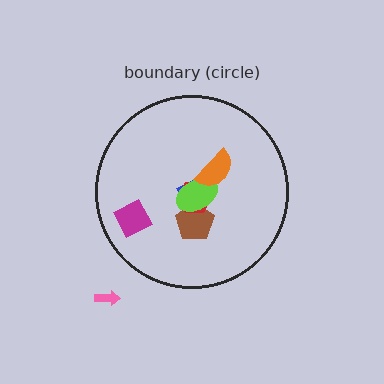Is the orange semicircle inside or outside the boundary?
Inside.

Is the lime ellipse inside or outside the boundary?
Inside.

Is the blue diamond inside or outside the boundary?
Inside.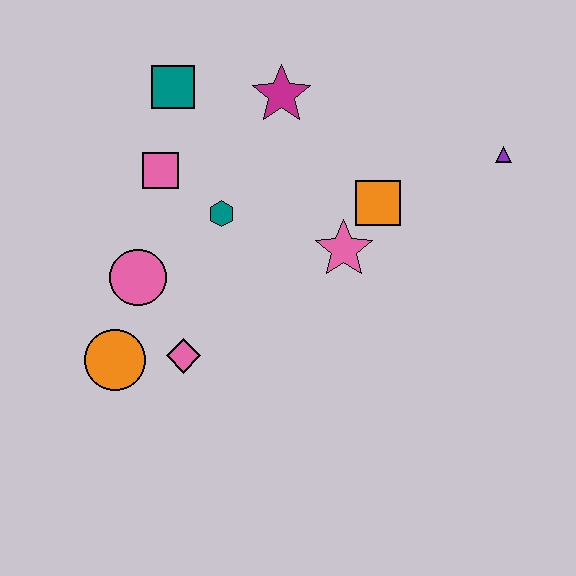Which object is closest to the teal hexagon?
The pink square is closest to the teal hexagon.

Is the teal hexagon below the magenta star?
Yes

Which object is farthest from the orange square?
The orange circle is farthest from the orange square.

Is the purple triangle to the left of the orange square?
No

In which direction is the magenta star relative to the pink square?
The magenta star is to the right of the pink square.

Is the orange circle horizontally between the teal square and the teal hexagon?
No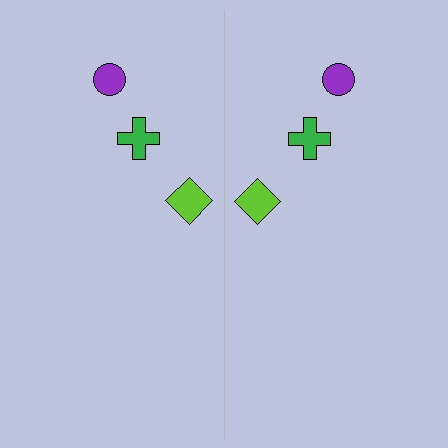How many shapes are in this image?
There are 6 shapes in this image.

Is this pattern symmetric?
Yes, this pattern has bilateral (reflection) symmetry.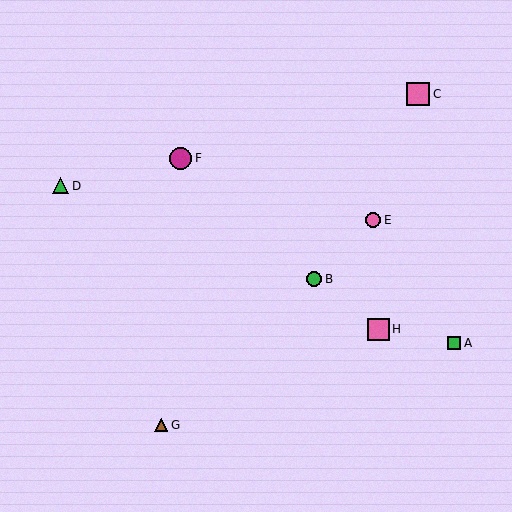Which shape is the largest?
The pink square (labeled C) is the largest.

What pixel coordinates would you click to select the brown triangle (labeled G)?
Click at (161, 425) to select the brown triangle G.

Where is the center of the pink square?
The center of the pink square is at (418, 94).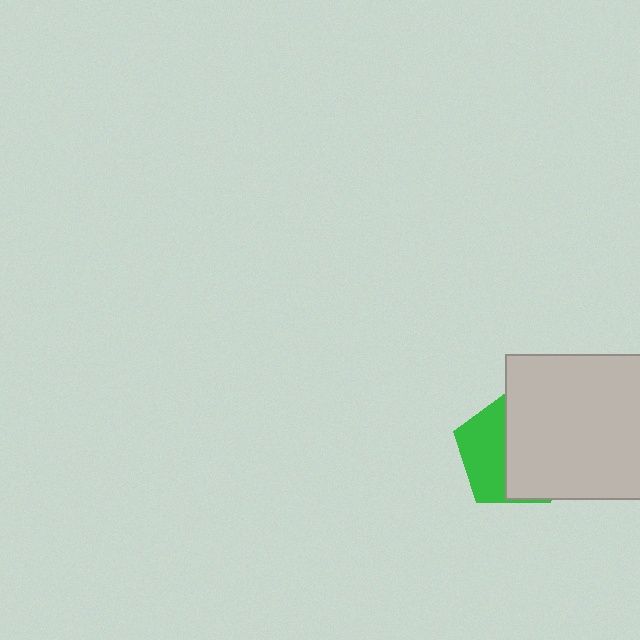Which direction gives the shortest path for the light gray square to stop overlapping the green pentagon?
Moving right gives the shortest separation.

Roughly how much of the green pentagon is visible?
A small part of it is visible (roughly 43%).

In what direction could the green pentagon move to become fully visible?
The green pentagon could move left. That would shift it out from behind the light gray square entirely.